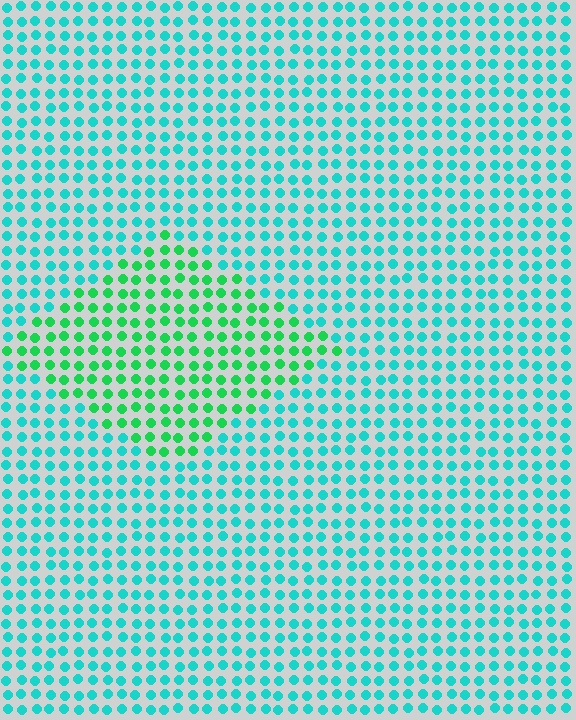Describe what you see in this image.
The image is filled with small cyan elements in a uniform arrangement. A diamond-shaped region is visible where the elements are tinted to a slightly different hue, forming a subtle color boundary.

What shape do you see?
I see a diamond.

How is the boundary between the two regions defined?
The boundary is defined purely by a slight shift in hue (about 38 degrees). Spacing, size, and orientation are identical on both sides.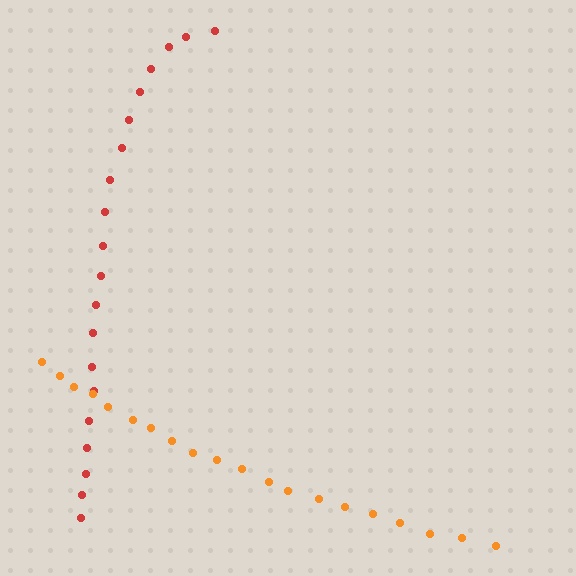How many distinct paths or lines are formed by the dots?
There are 2 distinct paths.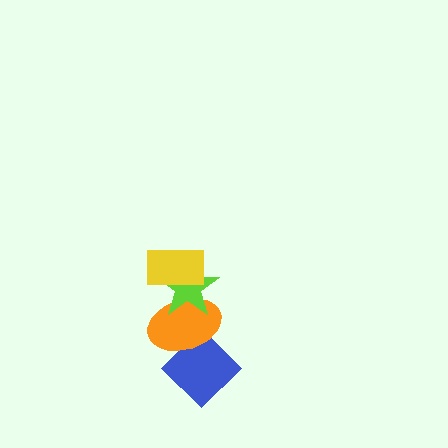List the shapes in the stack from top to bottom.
From top to bottom: the yellow rectangle, the lime star, the orange ellipse, the blue diamond.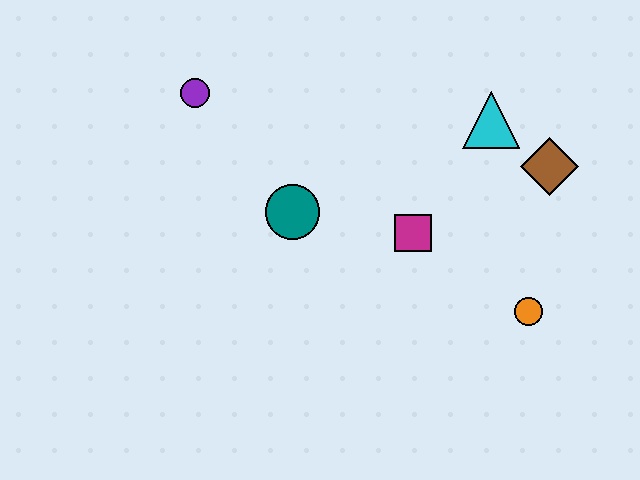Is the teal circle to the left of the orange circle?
Yes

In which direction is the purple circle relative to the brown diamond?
The purple circle is to the left of the brown diamond.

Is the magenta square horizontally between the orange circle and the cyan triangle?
No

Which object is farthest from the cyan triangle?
The purple circle is farthest from the cyan triangle.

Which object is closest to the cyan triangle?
The brown diamond is closest to the cyan triangle.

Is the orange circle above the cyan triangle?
No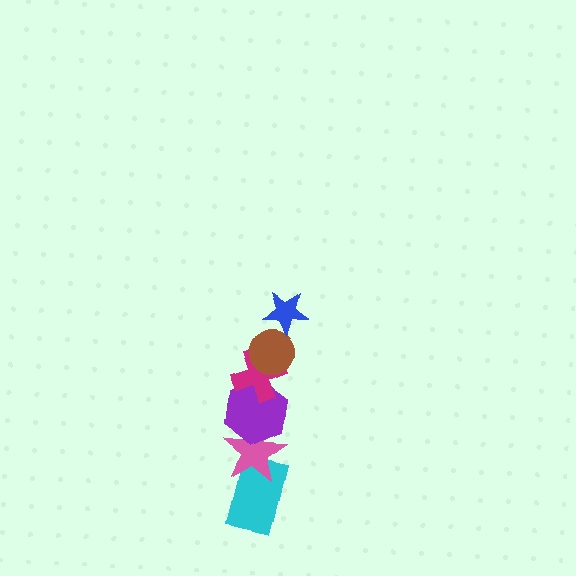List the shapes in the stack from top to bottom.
From top to bottom: the blue star, the brown circle, the magenta cross, the purple hexagon, the pink star, the cyan rectangle.